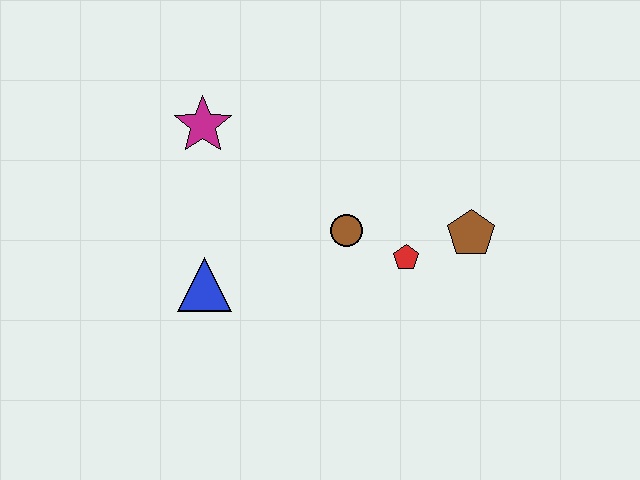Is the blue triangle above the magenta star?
No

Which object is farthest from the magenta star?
The brown pentagon is farthest from the magenta star.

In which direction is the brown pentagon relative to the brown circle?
The brown pentagon is to the right of the brown circle.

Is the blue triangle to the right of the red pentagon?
No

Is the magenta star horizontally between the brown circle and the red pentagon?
No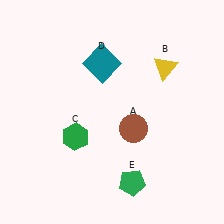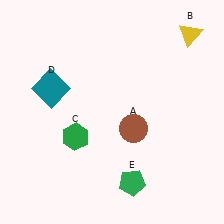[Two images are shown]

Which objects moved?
The objects that moved are: the yellow triangle (B), the teal square (D).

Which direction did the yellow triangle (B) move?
The yellow triangle (B) moved up.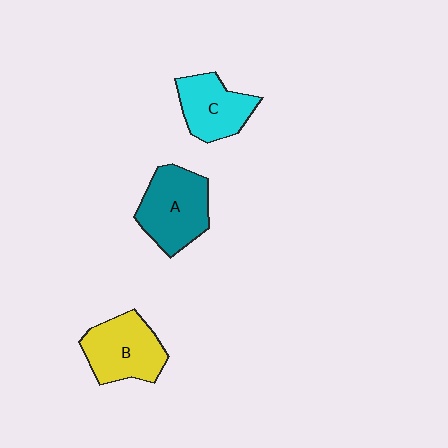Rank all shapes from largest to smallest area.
From largest to smallest: A (teal), B (yellow), C (cyan).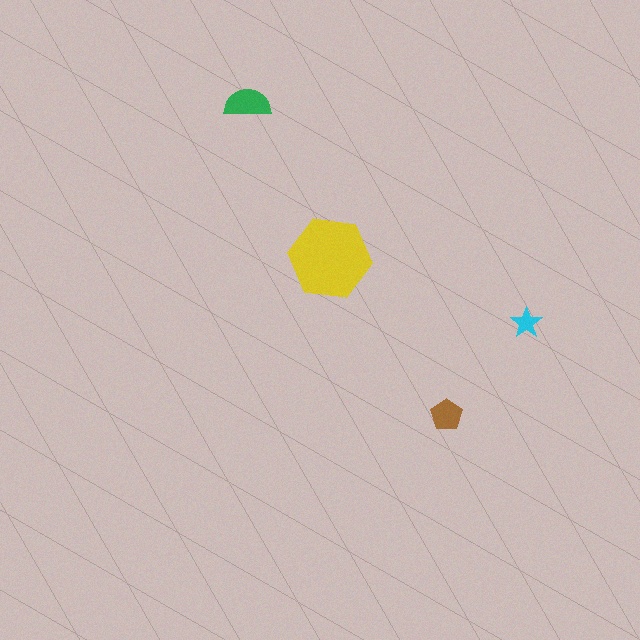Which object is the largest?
The yellow hexagon.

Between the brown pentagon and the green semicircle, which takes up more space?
The green semicircle.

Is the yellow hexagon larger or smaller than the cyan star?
Larger.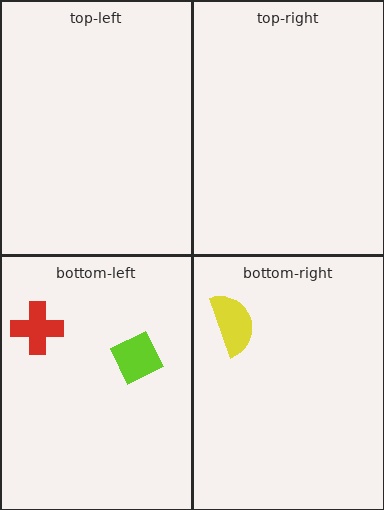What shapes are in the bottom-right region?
The yellow semicircle.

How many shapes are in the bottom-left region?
2.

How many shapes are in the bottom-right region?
1.